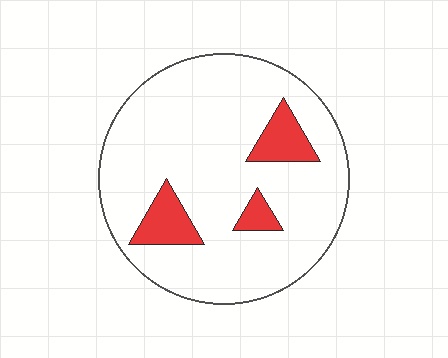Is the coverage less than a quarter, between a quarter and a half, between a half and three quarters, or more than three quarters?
Less than a quarter.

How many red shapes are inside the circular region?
3.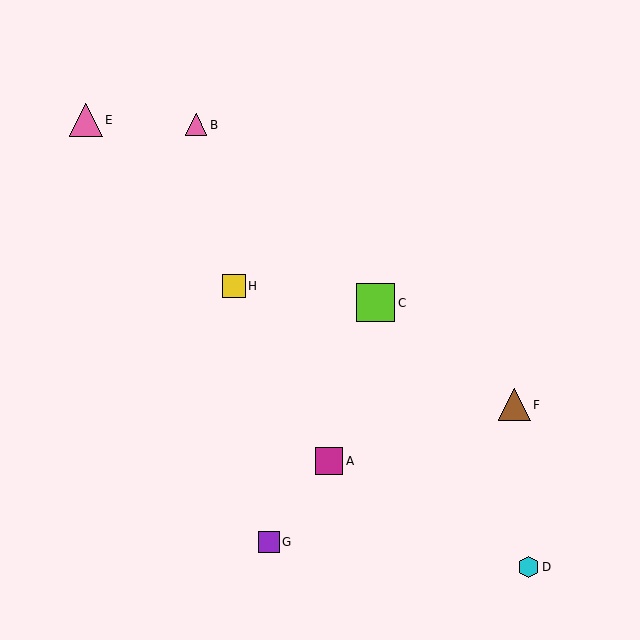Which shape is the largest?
The lime square (labeled C) is the largest.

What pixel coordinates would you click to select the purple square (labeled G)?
Click at (269, 542) to select the purple square G.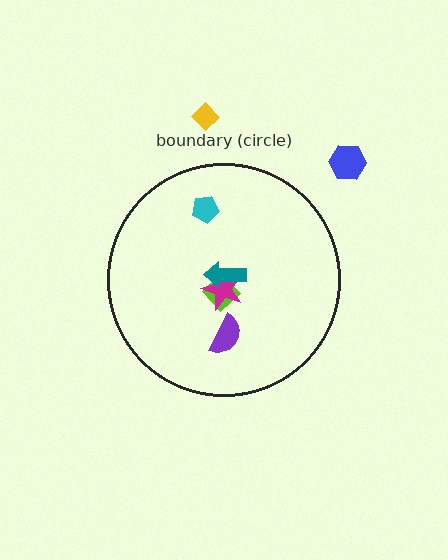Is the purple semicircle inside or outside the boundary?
Inside.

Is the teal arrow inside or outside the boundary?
Inside.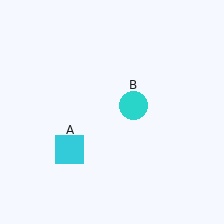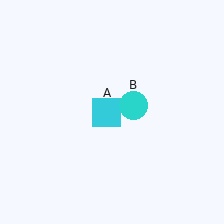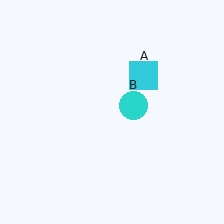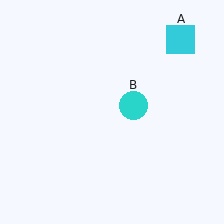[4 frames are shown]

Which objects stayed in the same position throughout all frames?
Cyan circle (object B) remained stationary.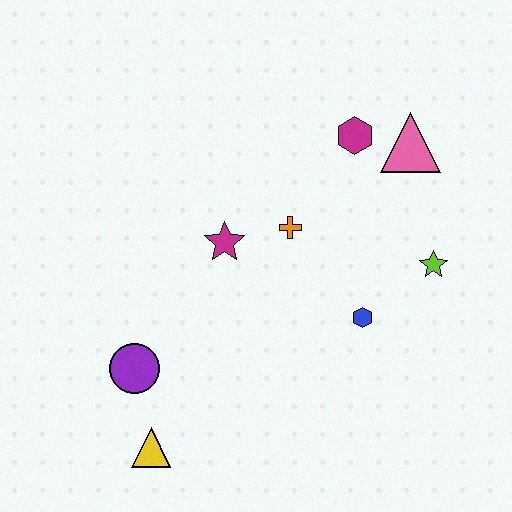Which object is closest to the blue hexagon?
The lime star is closest to the blue hexagon.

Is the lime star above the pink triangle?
No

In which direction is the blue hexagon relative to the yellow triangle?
The blue hexagon is to the right of the yellow triangle.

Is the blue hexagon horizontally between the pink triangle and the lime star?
No